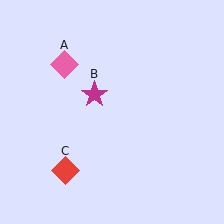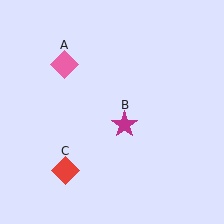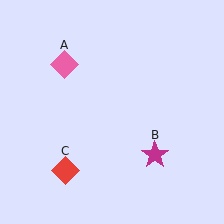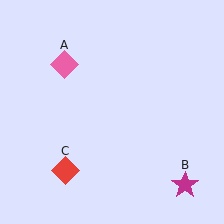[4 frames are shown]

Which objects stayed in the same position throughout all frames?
Pink diamond (object A) and red diamond (object C) remained stationary.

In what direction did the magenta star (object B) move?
The magenta star (object B) moved down and to the right.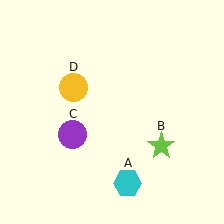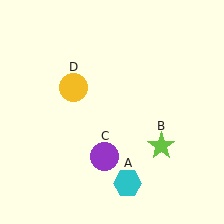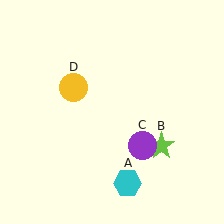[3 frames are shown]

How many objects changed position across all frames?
1 object changed position: purple circle (object C).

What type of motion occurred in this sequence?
The purple circle (object C) rotated counterclockwise around the center of the scene.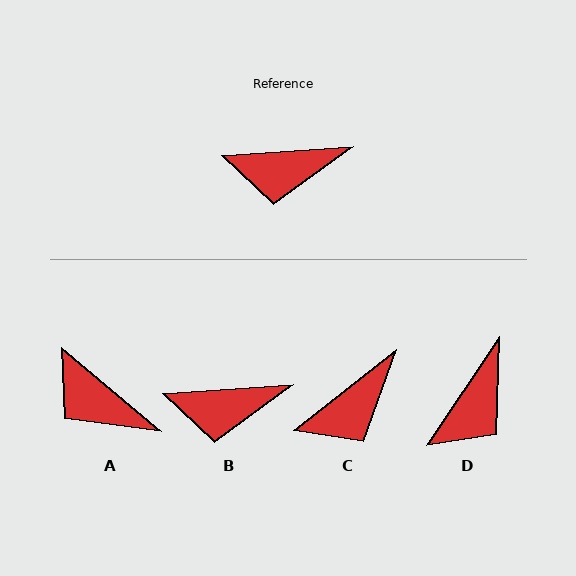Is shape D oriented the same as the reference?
No, it is off by about 52 degrees.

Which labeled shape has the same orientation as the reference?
B.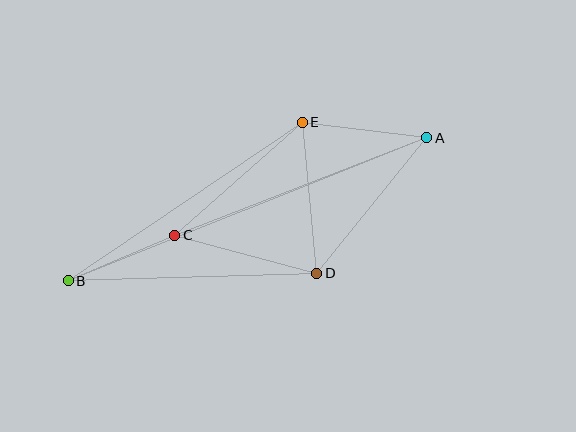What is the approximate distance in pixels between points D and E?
The distance between D and E is approximately 152 pixels.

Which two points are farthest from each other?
Points A and B are farthest from each other.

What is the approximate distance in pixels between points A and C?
The distance between A and C is approximately 271 pixels.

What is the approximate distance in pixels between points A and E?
The distance between A and E is approximately 126 pixels.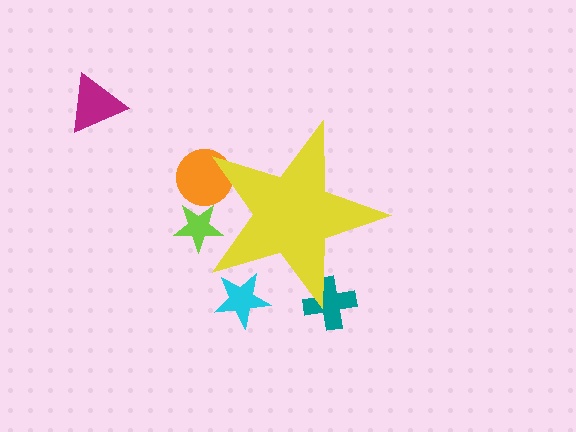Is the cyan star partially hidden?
Yes, the cyan star is partially hidden behind the yellow star.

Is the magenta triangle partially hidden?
No, the magenta triangle is fully visible.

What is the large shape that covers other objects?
A yellow star.